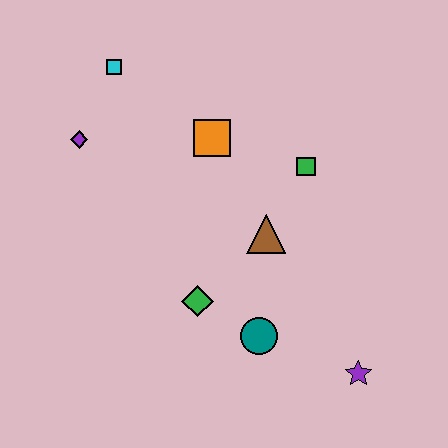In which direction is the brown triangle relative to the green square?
The brown triangle is below the green square.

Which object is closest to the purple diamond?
The cyan square is closest to the purple diamond.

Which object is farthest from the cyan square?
The purple star is farthest from the cyan square.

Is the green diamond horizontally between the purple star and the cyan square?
Yes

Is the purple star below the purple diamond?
Yes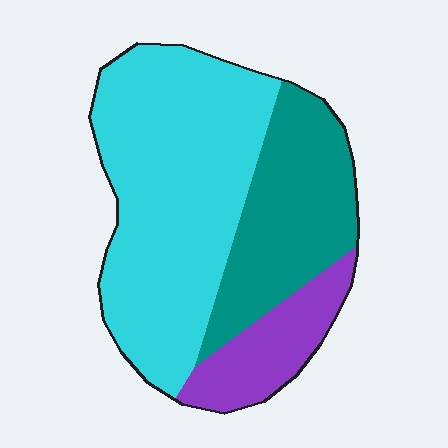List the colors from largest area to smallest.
From largest to smallest: cyan, teal, purple.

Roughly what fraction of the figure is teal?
Teal covers around 30% of the figure.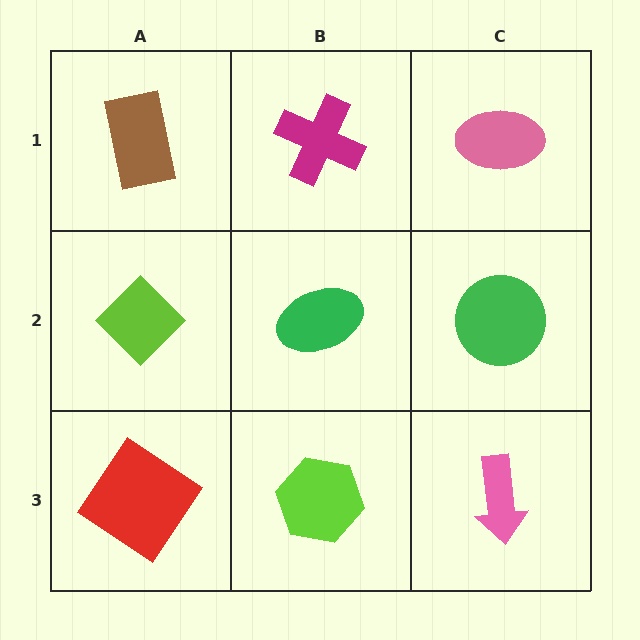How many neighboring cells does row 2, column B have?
4.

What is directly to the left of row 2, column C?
A green ellipse.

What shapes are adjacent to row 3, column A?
A lime diamond (row 2, column A), a lime hexagon (row 3, column B).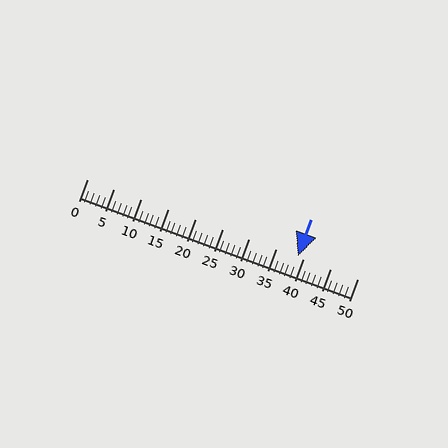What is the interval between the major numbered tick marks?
The major tick marks are spaced 5 units apart.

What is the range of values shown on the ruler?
The ruler shows values from 0 to 50.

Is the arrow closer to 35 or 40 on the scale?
The arrow is closer to 40.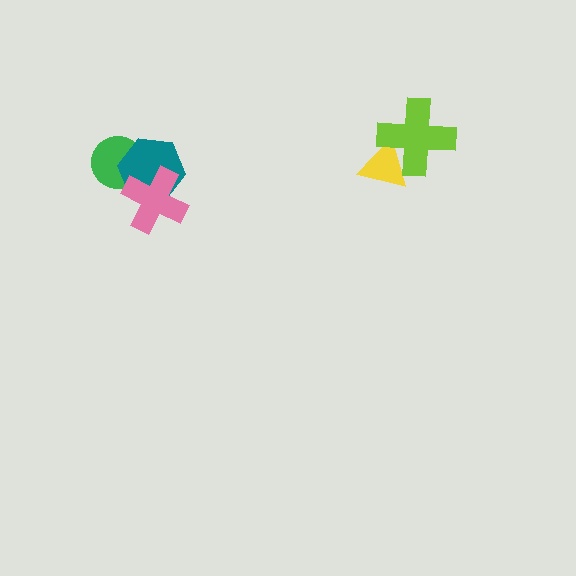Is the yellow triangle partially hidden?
Yes, it is partially covered by another shape.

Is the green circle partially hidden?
Yes, it is partially covered by another shape.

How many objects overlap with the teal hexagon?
2 objects overlap with the teal hexagon.